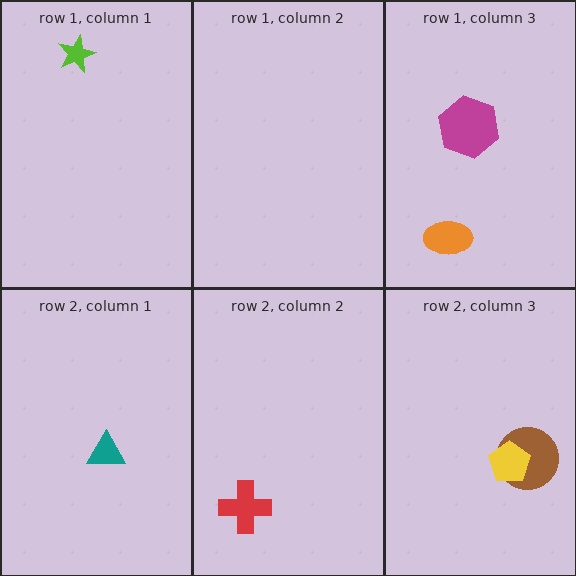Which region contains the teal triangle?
The row 2, column 1 region.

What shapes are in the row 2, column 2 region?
The red cross.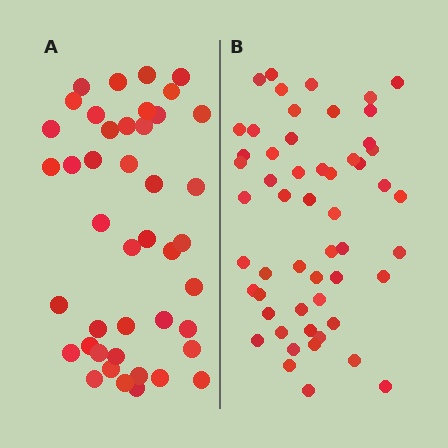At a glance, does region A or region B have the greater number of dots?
Region B (the right region) has more dots.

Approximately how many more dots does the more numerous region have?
Region B has roughly 12 or so more dots than region A.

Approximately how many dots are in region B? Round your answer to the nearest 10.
About 50 dots. (The exact count is 54, which rounds to 50.)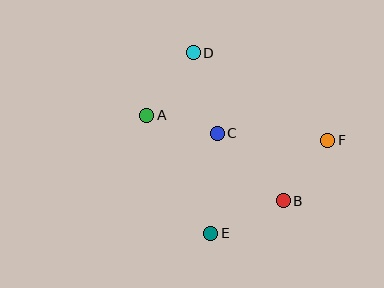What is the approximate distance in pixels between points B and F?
The distance between B and F is approximately 75 pixels.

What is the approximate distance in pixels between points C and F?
The distance between C and F is approximately 111 pixels.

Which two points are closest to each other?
Points A and C are closest to each other.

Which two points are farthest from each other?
Points A and F are farthest from each other.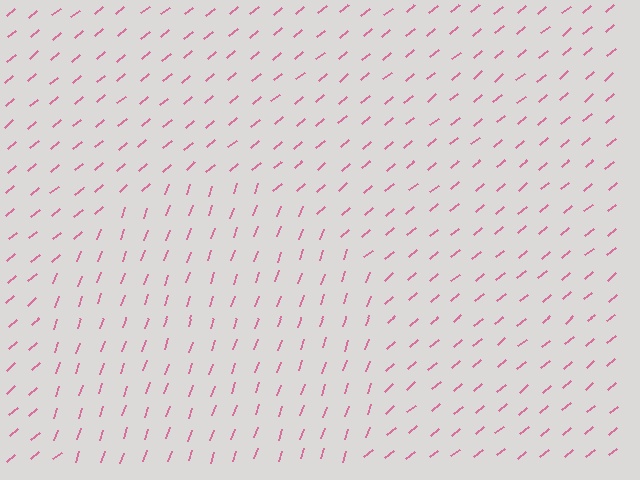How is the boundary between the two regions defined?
The boundary is defined purely by a change in line orientation (approximately 31 degrees difference). All lines are the same color and thickness.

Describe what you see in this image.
The image is filled with small pink line segments. A circle region in the image has lines oriented differently from the surrounding lines, creating a visible texture boundary.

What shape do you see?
I see a circle.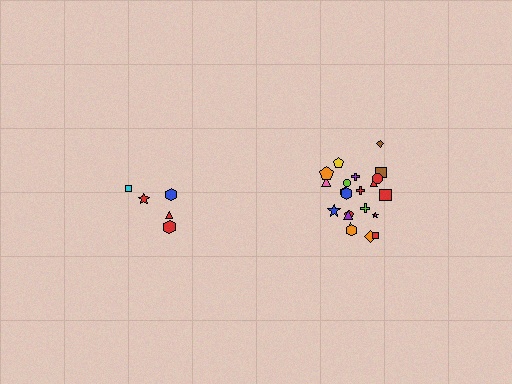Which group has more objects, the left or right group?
The right group.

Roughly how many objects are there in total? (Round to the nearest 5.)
Roughly 25 objects in total.